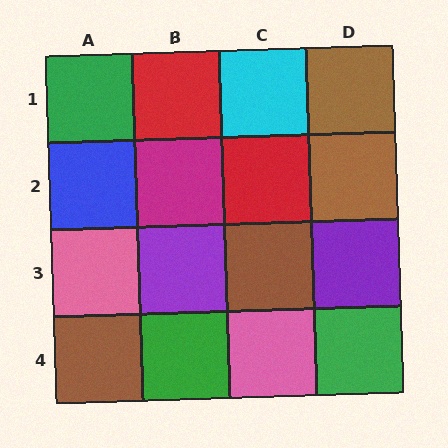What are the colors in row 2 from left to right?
Blue, magenta, red, brown.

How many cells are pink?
2 cells are pink.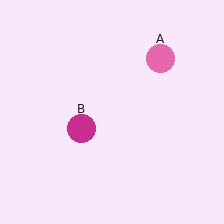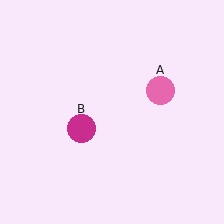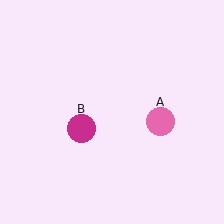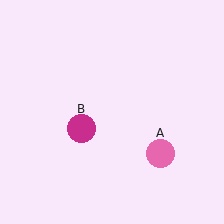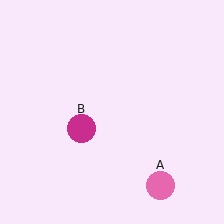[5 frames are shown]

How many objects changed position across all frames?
1 object changed position: pink circle (object A).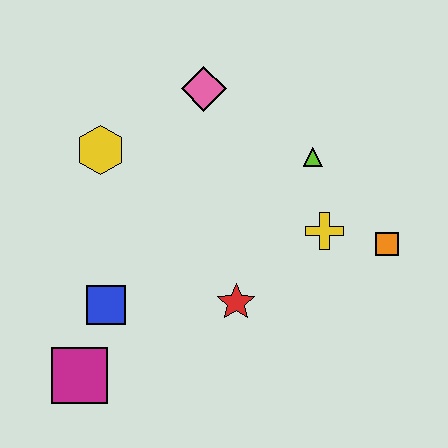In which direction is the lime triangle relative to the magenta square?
The lime triangle is to the right of the magenta square.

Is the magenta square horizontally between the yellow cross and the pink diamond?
No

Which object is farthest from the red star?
The pink diamond is farthest from the red star.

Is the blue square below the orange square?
Yes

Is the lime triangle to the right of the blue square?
Yes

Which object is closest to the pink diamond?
The yellow hexagon is closest to the pink diamond.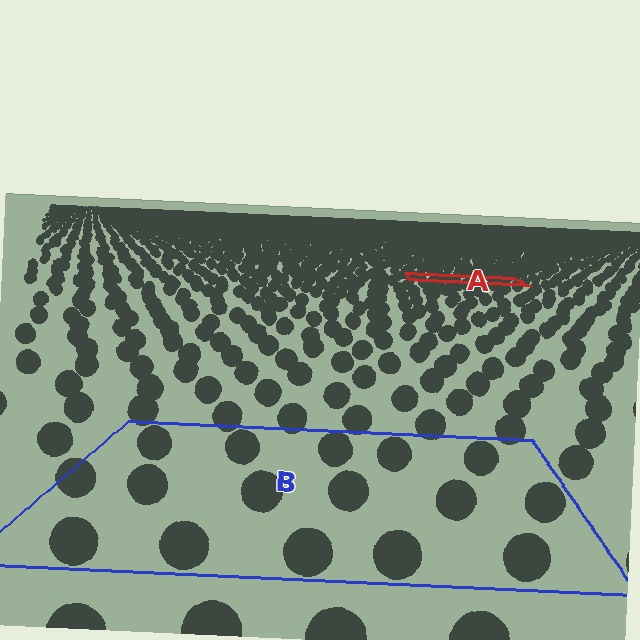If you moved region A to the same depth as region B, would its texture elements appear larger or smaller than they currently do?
They would appear larger. At a closer depth, the same texture elements are projected at a bigger on-screen size.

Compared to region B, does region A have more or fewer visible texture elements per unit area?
Region A has more texture elements per unit area — they are packed more densely because it is farther away.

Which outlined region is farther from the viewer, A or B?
Region A is farther from the viewer — the texture elements inside it appear smaller and more densely packed.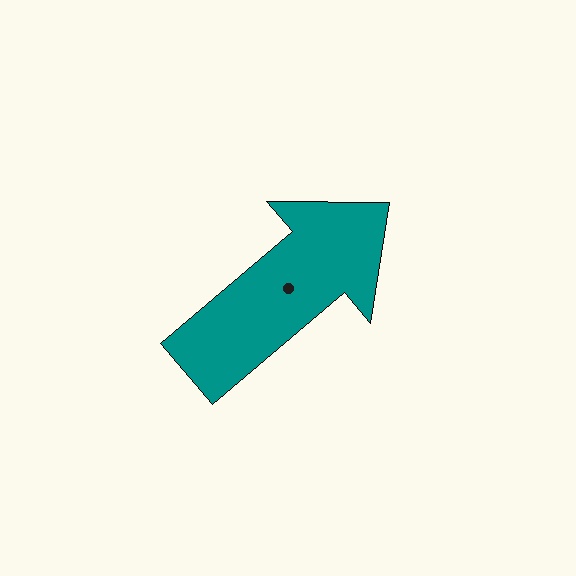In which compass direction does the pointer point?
Northeast.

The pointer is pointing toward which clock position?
Roughly 2 o'clock.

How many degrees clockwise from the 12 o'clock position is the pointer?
Approximately 50 degrees.